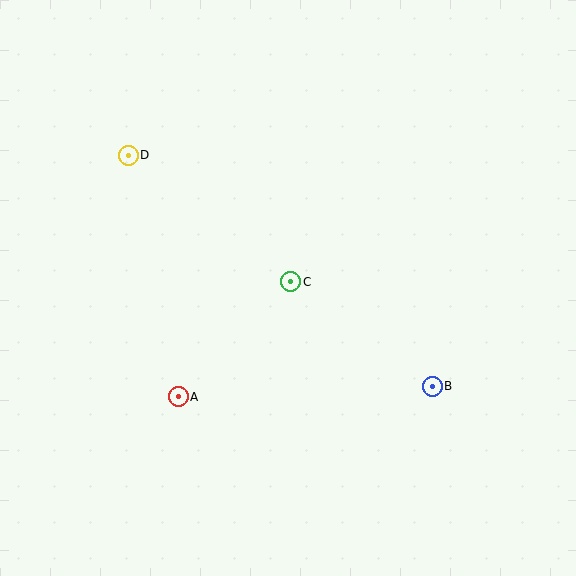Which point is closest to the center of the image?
Point C at (291, 282) is closest to the center.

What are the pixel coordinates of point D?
Point D is at (128, 155).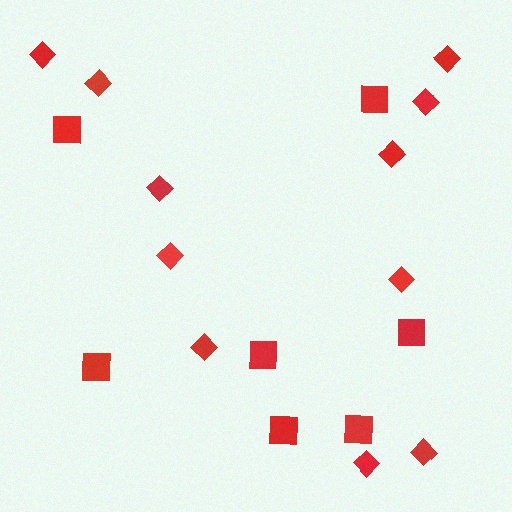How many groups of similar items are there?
There are 2 groups: one group of squares (7) and one group of diamonds (11).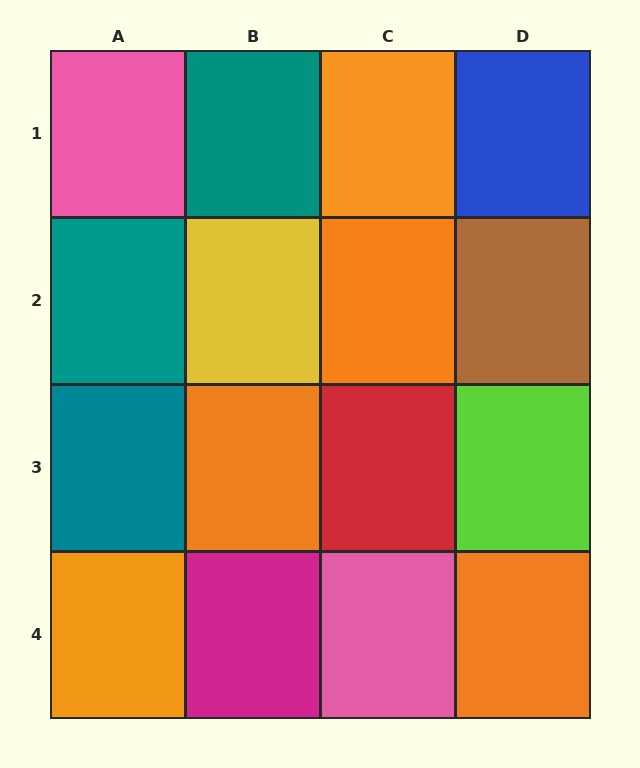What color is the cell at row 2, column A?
Teal.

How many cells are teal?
3 cells are teal.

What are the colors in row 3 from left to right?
Teal, orange, red, lime.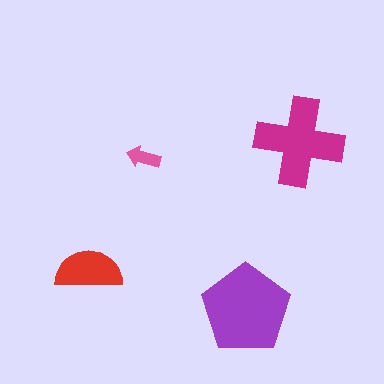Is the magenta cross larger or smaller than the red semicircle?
Larger.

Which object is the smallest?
The pink arrow.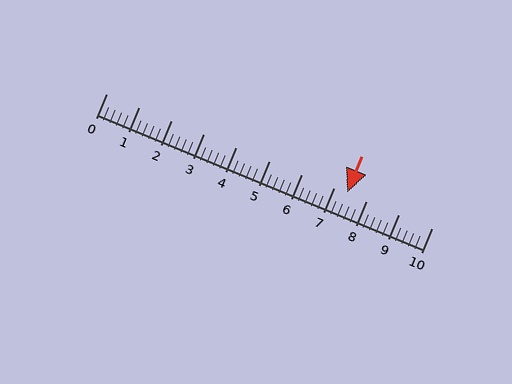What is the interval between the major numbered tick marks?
The major tick marks are spaced 1 units apart.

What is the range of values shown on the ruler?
The ruler shows values from 0 to 10.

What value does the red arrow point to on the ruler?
The red arrow points to approximately 7.4.